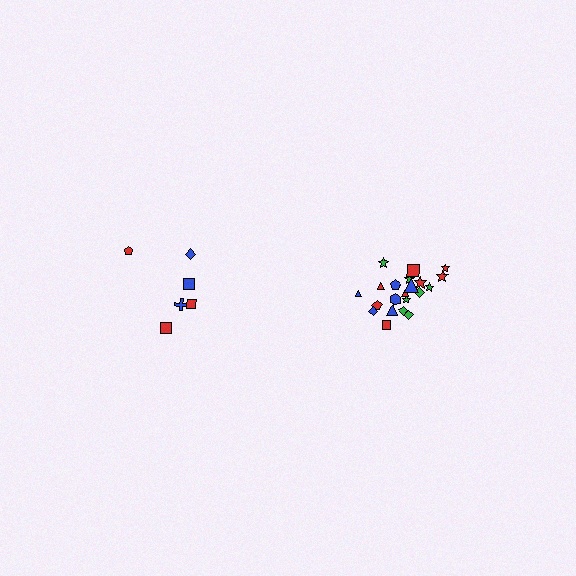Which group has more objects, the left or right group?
The right group.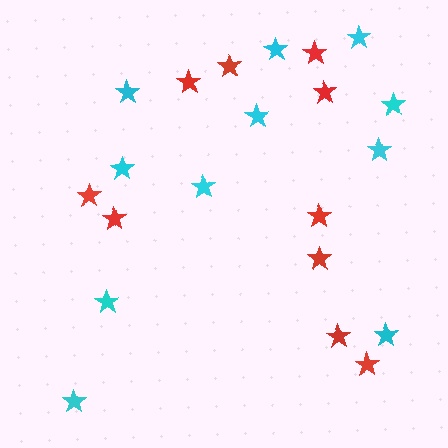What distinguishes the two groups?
There are 2 groups: one group of red stars (10) and one group of cyan stars (11).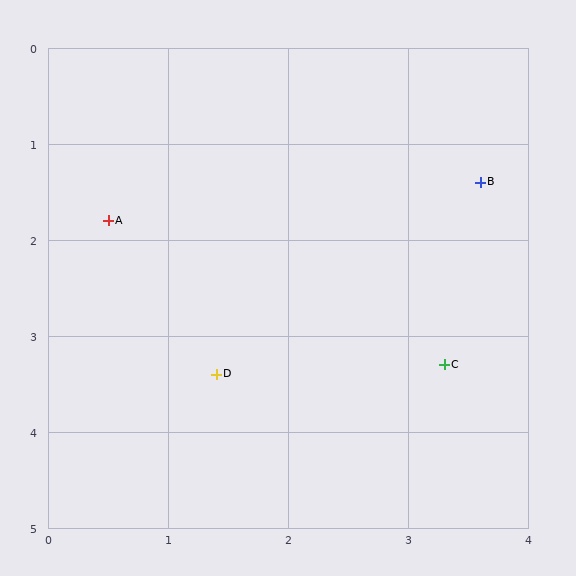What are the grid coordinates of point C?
Point C is at approximately (3.3, 3.3).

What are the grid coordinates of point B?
Point B is at approximately (3.6, 1.4).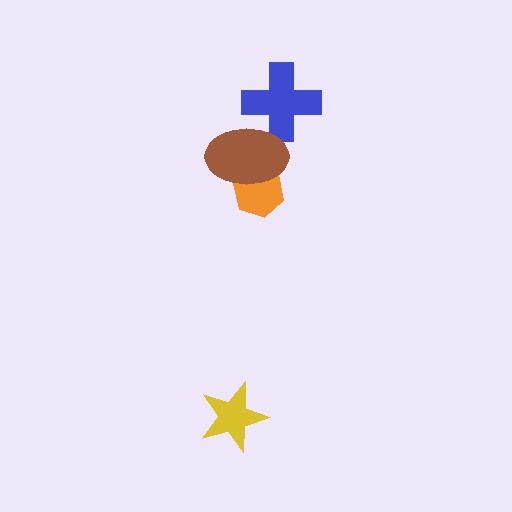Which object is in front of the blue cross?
The brown ellipse is in front of the blue cross.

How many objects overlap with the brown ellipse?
2 objects overlap with the brown ellipse.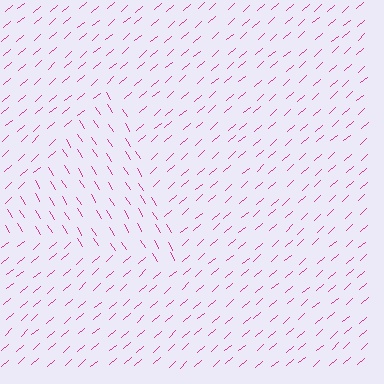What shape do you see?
I see a triangle.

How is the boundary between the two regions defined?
The boundary is defined purely by a change in line orientation (approximately 80 degrees difference). All lines are the same color and thickness.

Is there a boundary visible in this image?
Yes, there is a texture boundary formed by a change in line orientation.